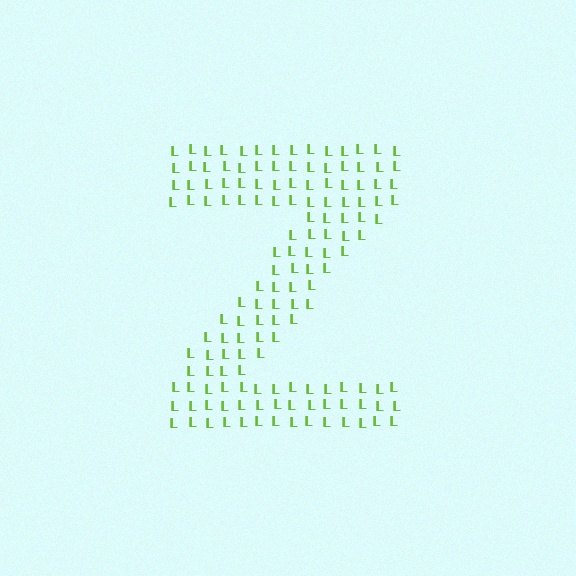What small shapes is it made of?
It is made of small letter L's.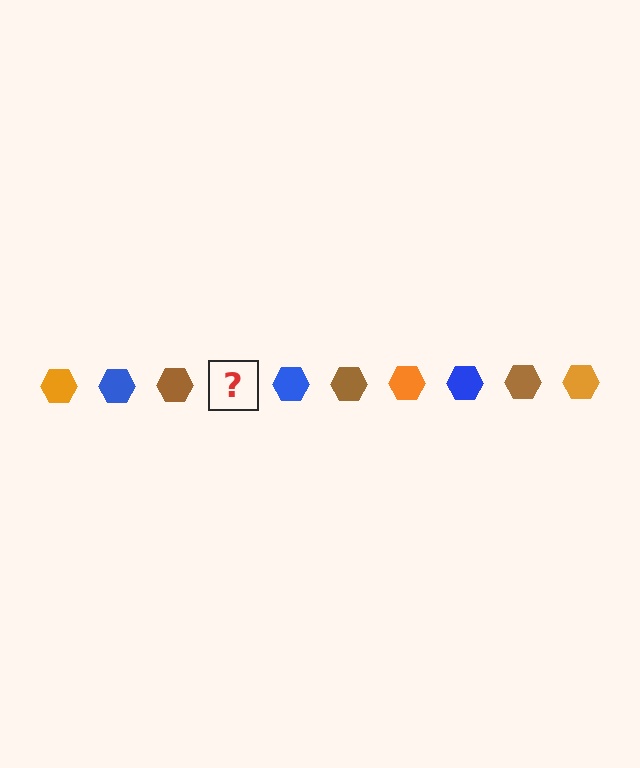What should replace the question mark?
The question mark should be replaced with an orange hexagon.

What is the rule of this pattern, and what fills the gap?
The rule is that the pattern cycles through orange, blue, brown hexagons. The gap should be filled with an orange hexagon.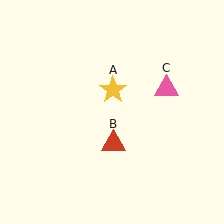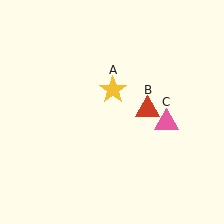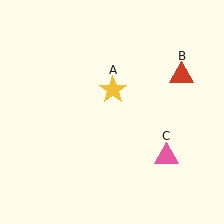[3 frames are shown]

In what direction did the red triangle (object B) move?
The red triangle (object B) moved up and to the right.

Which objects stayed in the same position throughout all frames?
Yellow star (object A) remained stationary.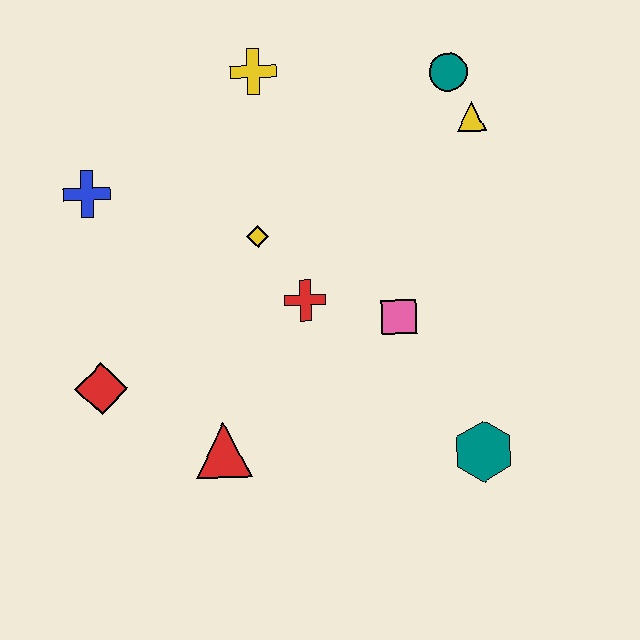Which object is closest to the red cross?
The yellow diamond is closest to the red cross.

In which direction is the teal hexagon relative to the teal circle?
The teal hexagon is below the teal circle.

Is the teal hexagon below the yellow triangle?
Yes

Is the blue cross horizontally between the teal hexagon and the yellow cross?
No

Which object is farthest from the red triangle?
The teal circle is farthest from the red triangle.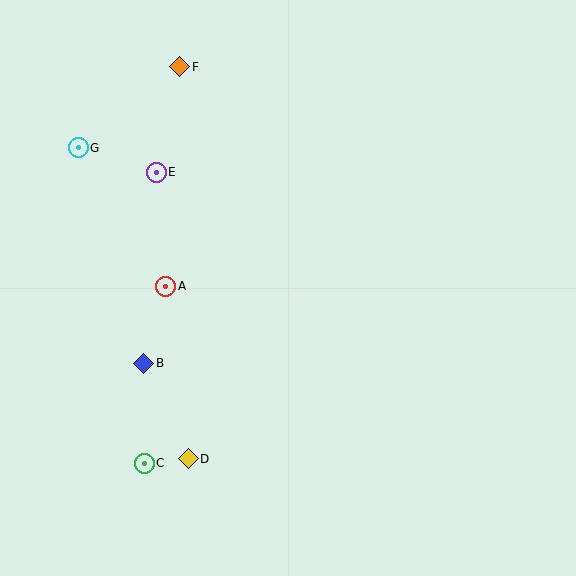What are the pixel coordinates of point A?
Point A is at (166, 286).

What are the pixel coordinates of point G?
Point G is at (78, 148).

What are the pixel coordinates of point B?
Point B is at (144, 363).